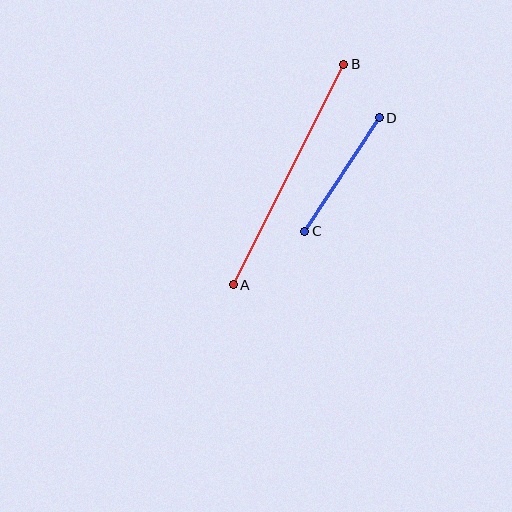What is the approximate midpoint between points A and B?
The midpoint is at approximately (289, 175) pixels.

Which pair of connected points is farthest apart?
Points A and B are farthest apart.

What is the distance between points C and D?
The distance is approximately 136 pixels.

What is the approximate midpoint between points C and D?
The midpoint is at approximately (342, 175) pixels.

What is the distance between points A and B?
The distance is approximately 247 pixels.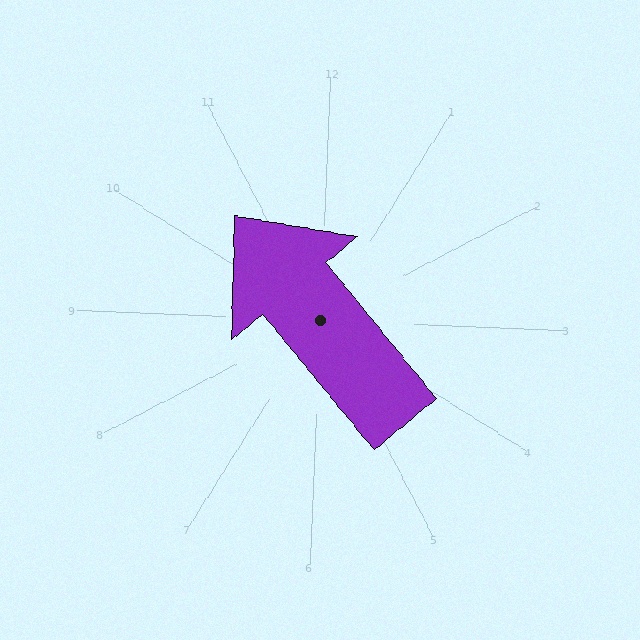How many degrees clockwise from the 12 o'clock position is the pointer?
Approximately 318 degrees.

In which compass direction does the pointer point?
Northwest.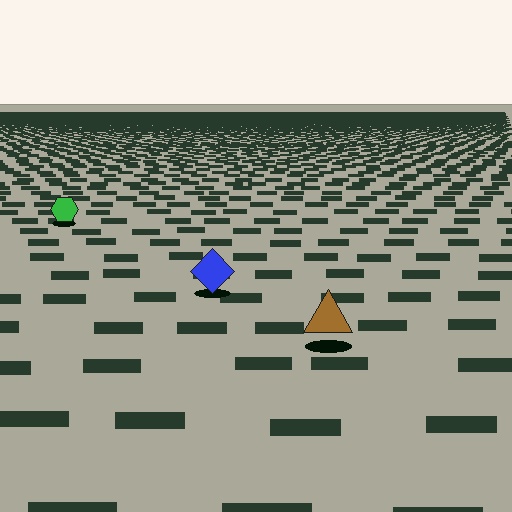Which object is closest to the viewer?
The brown triangle is closest. The texture marks near it are larger and more spread out.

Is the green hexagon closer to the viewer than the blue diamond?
No. The blue diamond is closer — you can tell from the texture gradient: the ground texture is coarser near it.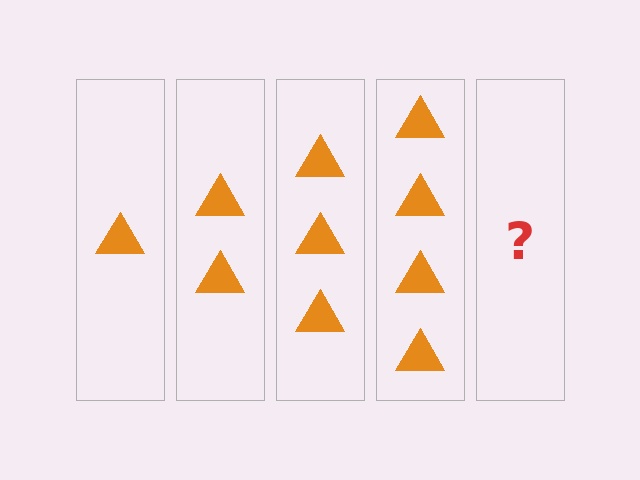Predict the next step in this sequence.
The next step is 5 triangles.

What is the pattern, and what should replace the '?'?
The pattern is that each step adds one more triangle. The '?' should be 5 triangles.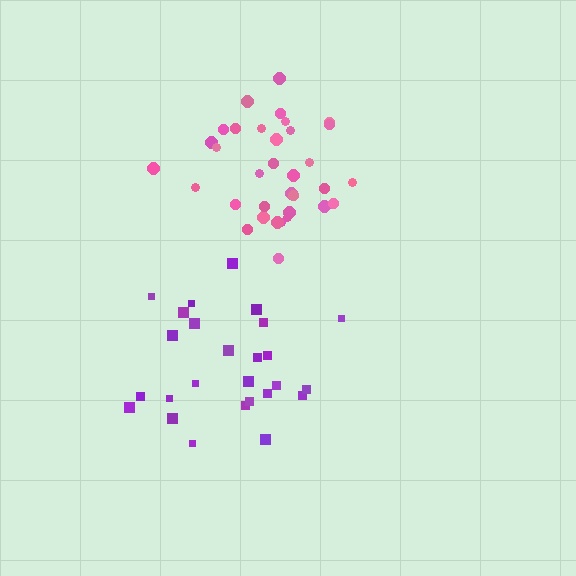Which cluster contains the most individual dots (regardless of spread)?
Pink (34).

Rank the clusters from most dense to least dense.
pink, purple.